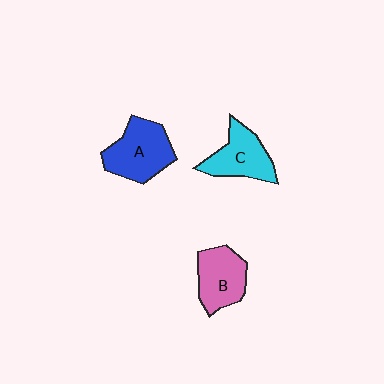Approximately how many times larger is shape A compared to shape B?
Approximately 1.2 times.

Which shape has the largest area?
Shape A (blue).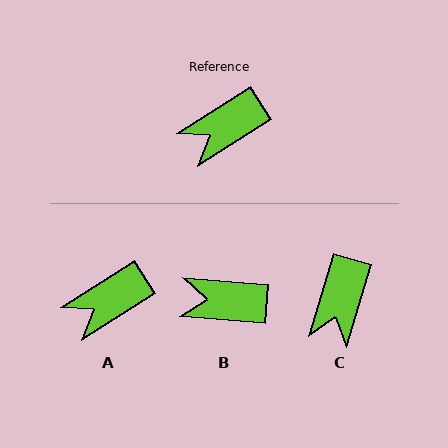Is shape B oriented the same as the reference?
No, it is off by about 37 degrees.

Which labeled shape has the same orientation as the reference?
A.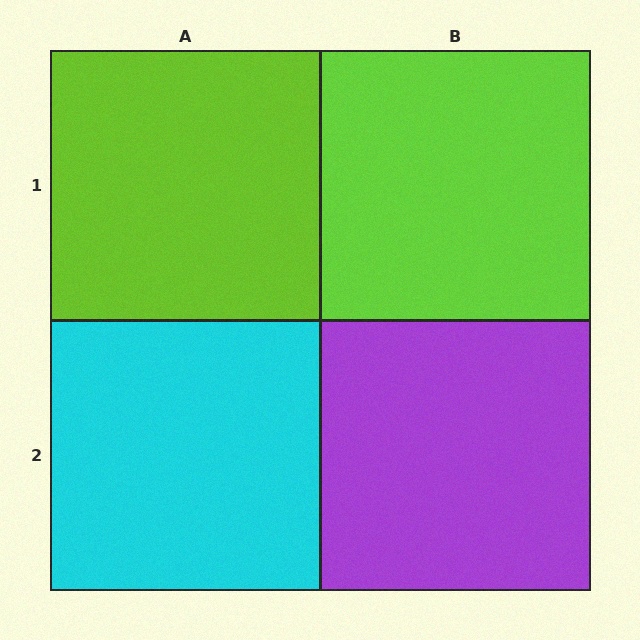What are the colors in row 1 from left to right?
Lime, lime.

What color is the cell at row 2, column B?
Purple.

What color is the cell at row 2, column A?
Cyan.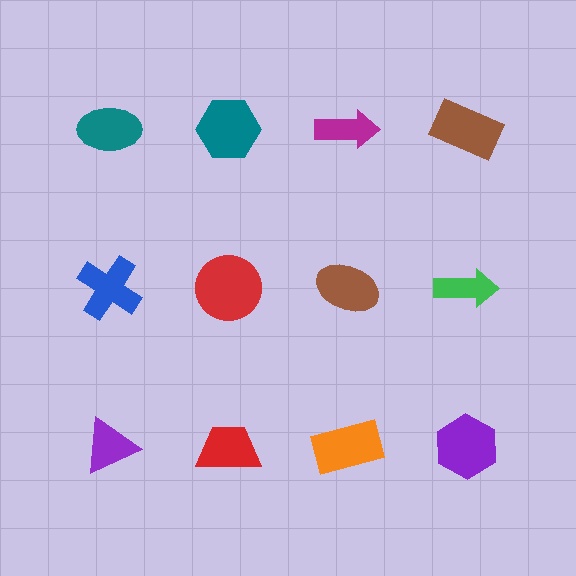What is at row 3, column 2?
A red trapezoid.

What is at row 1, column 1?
A teal ellipse.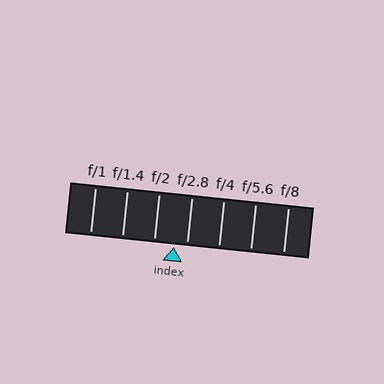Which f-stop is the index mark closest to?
The index mark is closest to f/2.8.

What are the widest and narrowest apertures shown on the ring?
The widest aperture shown is f/1 and the narrowest is f/8.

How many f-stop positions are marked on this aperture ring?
There are 7 f-stop positions marked.